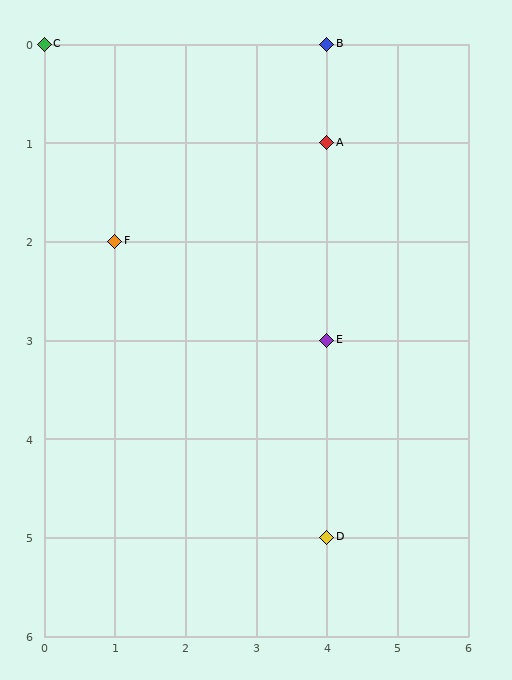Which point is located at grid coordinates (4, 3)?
Point E is at (4, 3).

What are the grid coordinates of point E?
Point E is at grid coordinates (4, 3).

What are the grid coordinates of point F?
Point F is at grid coordinates (1, 2).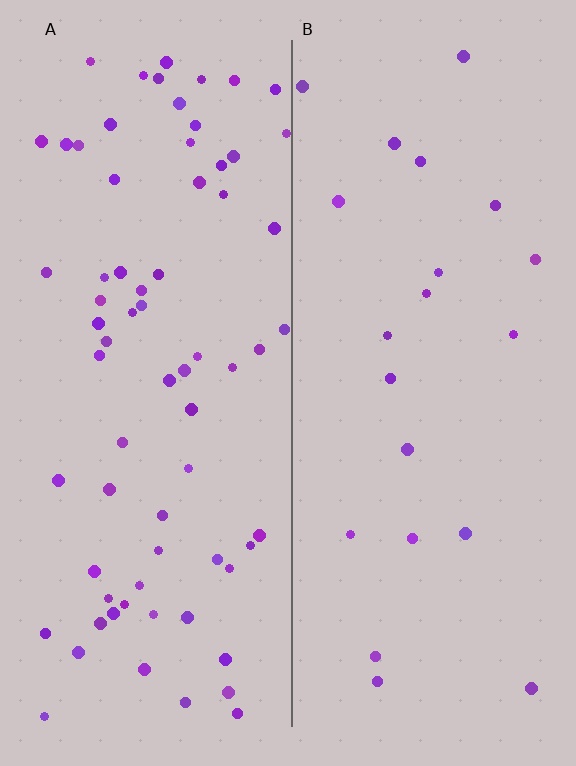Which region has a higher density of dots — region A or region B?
A (the left).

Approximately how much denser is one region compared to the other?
Approximately 3.3× — region A over region B.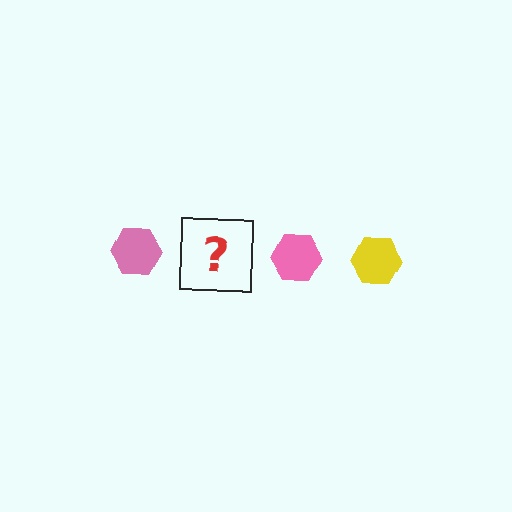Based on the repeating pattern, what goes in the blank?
The blank should be a yellow hexagon.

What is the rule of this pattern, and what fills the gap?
The rule is that the pattern cycles through pink, yellow hexagons. The gap should be filled with a yellow hexagon.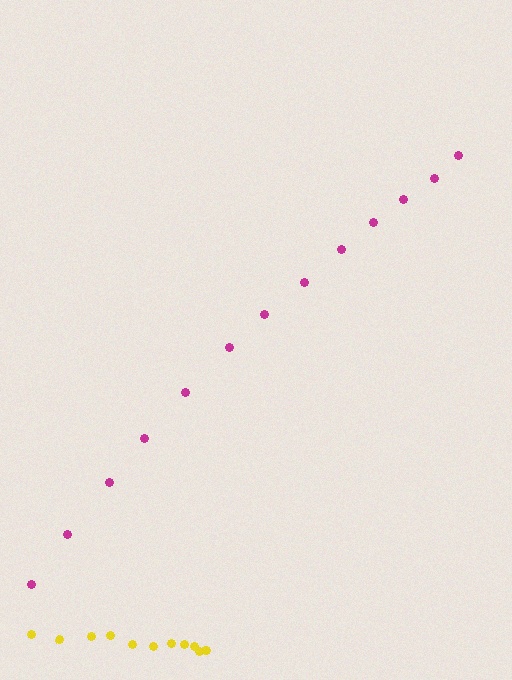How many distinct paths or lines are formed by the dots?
There are 2 distinct paths.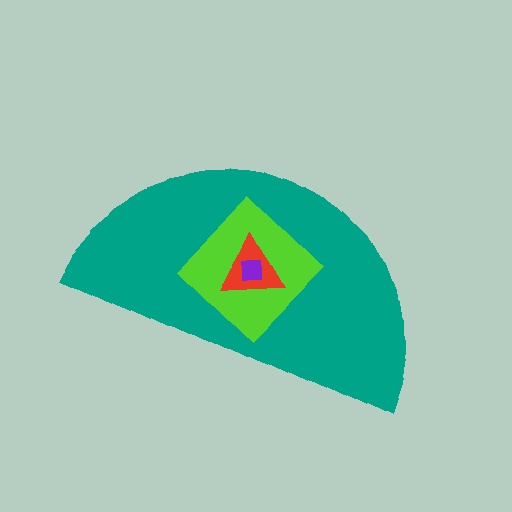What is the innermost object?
The purple square.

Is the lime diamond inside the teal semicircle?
Yes.